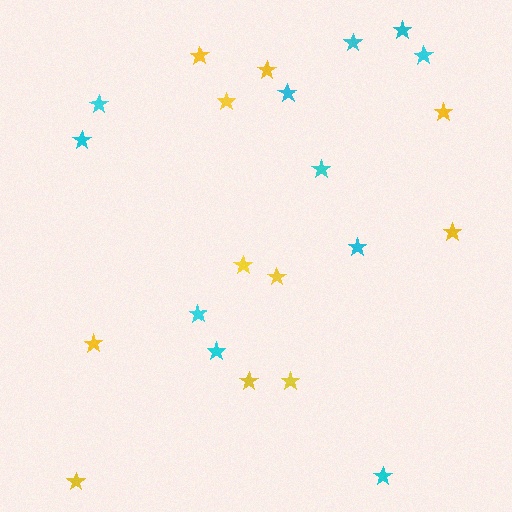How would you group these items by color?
There are 2 groups: one group of cyan stars (11) and one group of yellow stars (11).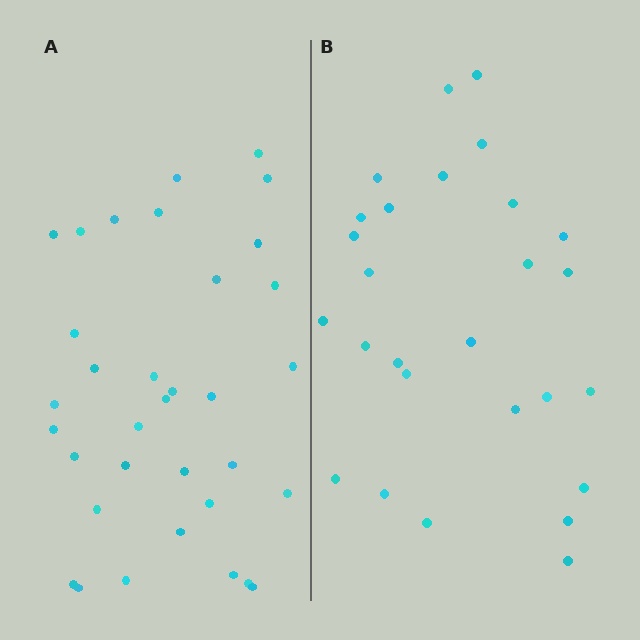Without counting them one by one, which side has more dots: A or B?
Region A (the left region) has more dots.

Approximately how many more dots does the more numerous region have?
Region A has roughly 8 or so more dots than region B.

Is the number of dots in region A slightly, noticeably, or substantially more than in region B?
Region A has noticeably more, but not dramatically so. The ratio is roughly 1.3 to 1.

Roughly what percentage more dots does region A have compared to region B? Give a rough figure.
About 25% more.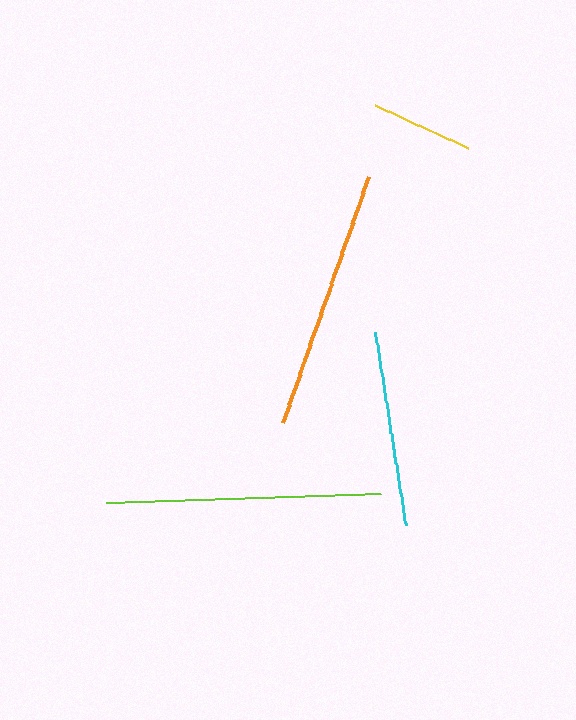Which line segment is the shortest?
The yellow line is the shortest at approximately 103 pixels.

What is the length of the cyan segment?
The cyan segment is approximately 195 pixels long.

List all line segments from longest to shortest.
From longest to shortest: lime, orange, cyan, yellow.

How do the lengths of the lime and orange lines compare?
The lime and orange lines are approximately the same length.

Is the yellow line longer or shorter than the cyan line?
The cyan line is longer than the yellow line.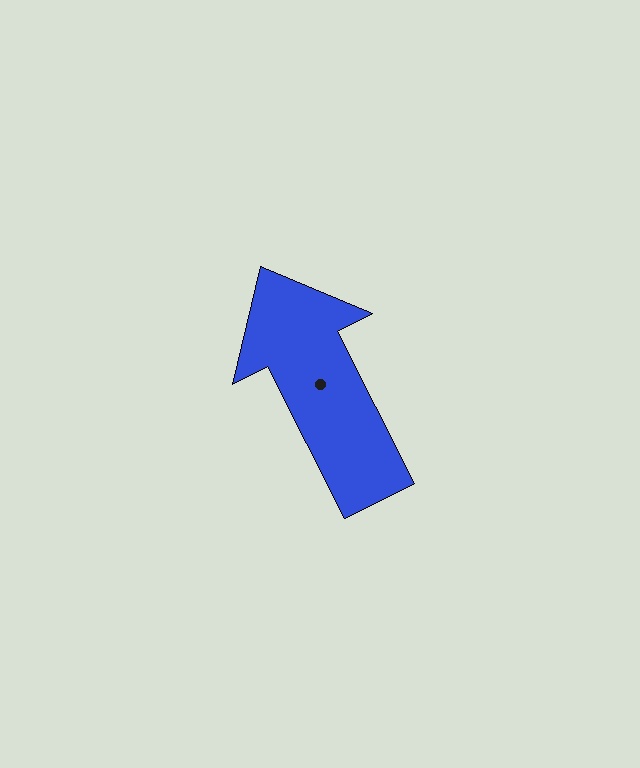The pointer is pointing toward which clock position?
Roughly 11 o'clock.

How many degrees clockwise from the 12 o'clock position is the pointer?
Approximately 333 degrees.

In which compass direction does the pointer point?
Northwest.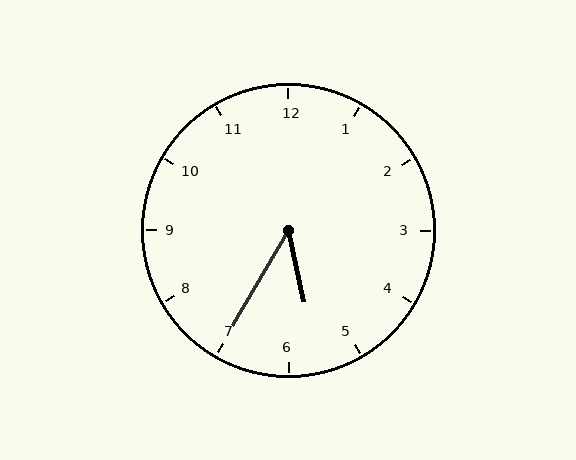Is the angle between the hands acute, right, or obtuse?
It is acute.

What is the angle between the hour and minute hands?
Approximately 42 degrees.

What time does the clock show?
5:35.